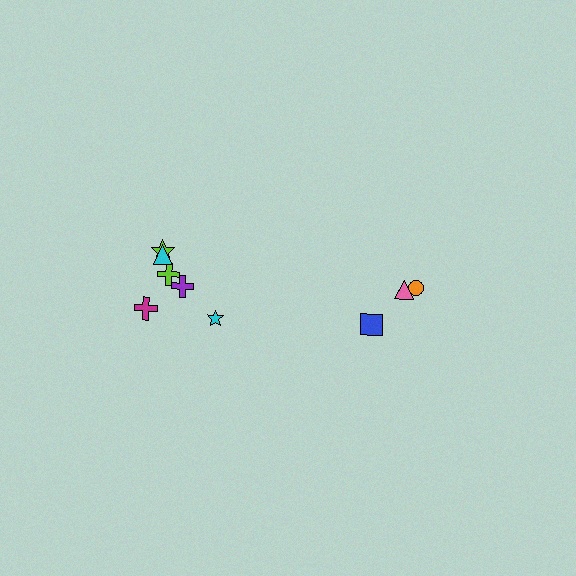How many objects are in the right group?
There are 3 objects.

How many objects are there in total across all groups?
There are 9 objects.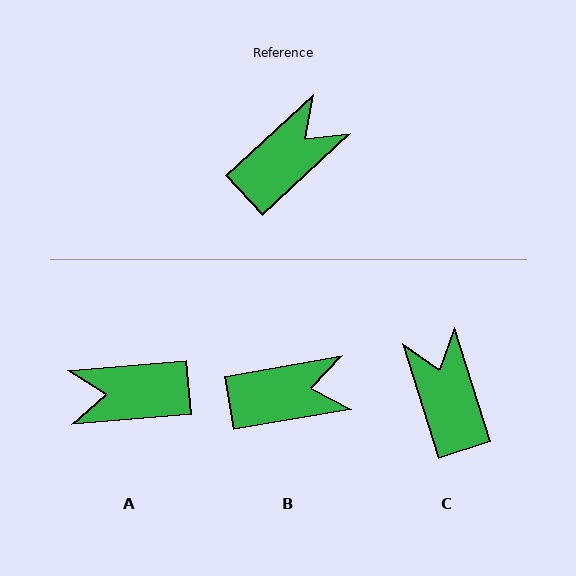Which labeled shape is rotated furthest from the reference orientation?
A, about 142 degrees away.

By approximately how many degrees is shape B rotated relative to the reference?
Approximately 33 degrees clockwise.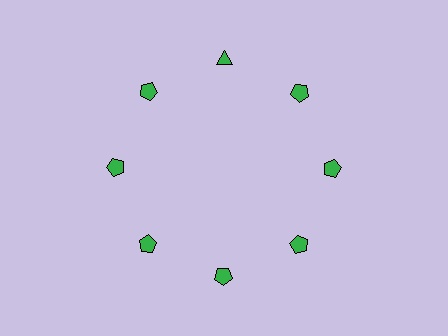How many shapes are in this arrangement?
There are 8 shapes arranged in a ring pattern.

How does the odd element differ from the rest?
It has a different shape: triangle instead of pentagon.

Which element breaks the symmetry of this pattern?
The green triangle at roughly the 12 o'clock position breaks the symmetry. All other shapes are green pentagons.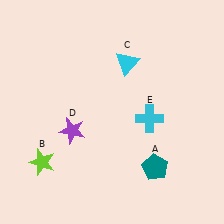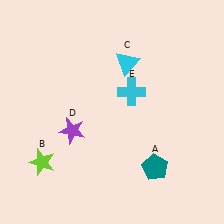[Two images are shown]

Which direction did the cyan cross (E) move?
The cyan cross (E) moved up.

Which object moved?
The cyan cross (E) moved up.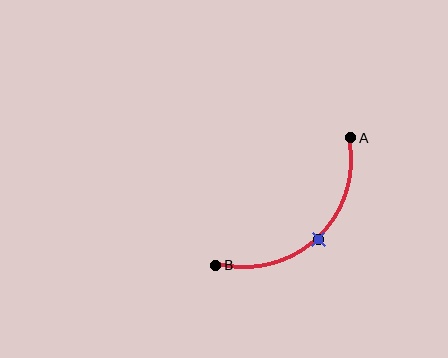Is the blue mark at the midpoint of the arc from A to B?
Yes. The blue mark lies on the arc at equal arc-length from both A and B — it is the arc midpoint.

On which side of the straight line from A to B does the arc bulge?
The arc bulges below and to the right of the straight line connecting A and B.